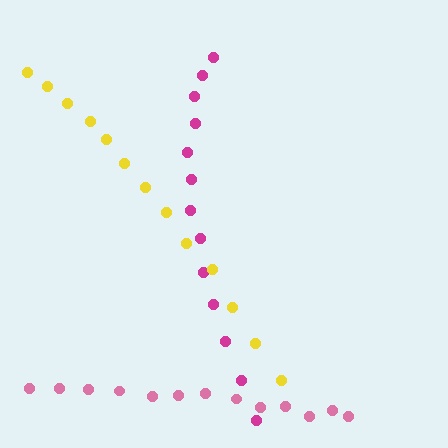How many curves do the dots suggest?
There are 3 distinct paths.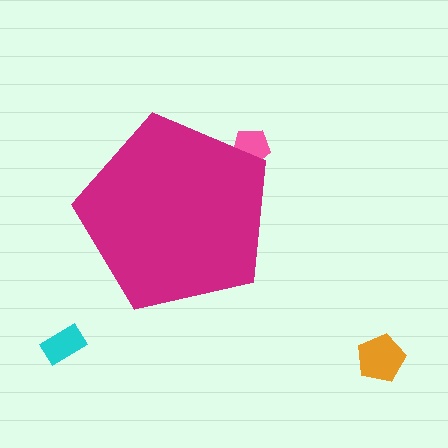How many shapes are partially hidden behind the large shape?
1 shape is partially hidden.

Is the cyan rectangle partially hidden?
No, the cyan rectangle is fully visible.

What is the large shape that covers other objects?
A magenta pentagon.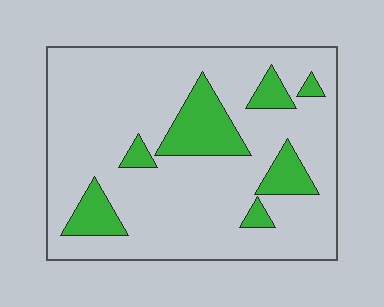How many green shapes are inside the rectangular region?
7.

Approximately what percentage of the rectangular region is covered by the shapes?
Approximately 20%.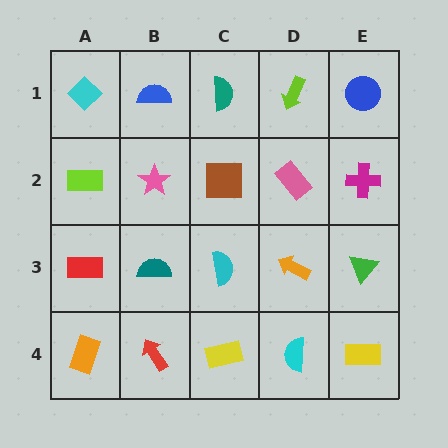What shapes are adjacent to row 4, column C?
A cyan semicircle (row 3, column C), a red arrow (row 4, column B), a cyan semicircle (row 4, column D).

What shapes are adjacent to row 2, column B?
A blue semicircle (row 1, column B), a teal semicircle (row 3, column B), a lime rectangle (row 2, column A), a brown square (row 2, column C).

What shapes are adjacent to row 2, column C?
A teal semicircle (row 1, column C), a cyan semicircle (row 3, column C), a pink star (row 2, column B), a pink rectangle (row 2, column D).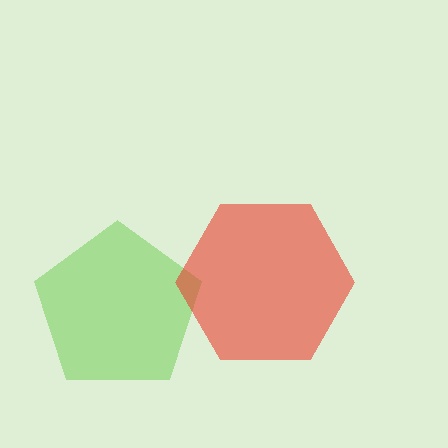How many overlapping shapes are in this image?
There are 2 overlapping shapes in the image.